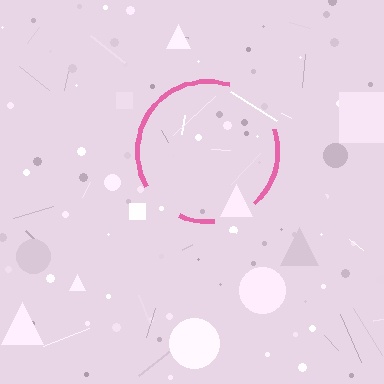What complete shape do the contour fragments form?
The contour fragments form a circle.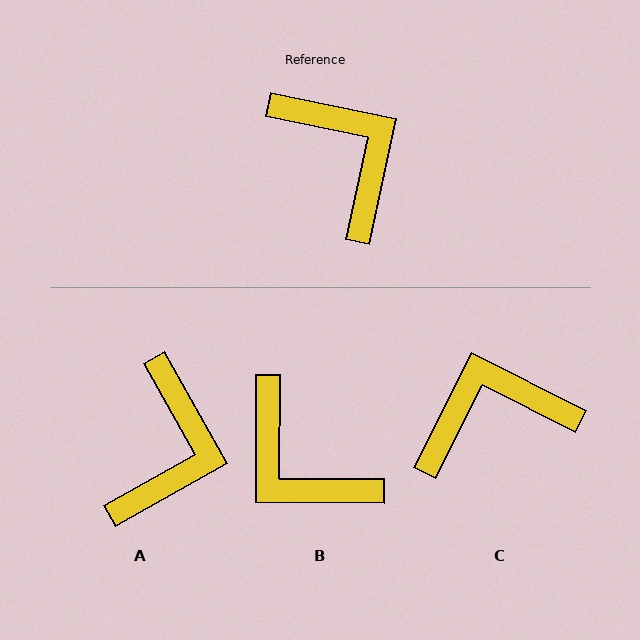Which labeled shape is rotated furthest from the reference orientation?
B, about 169 degrees away.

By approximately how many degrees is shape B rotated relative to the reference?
Approximately 169 degrees clockwise.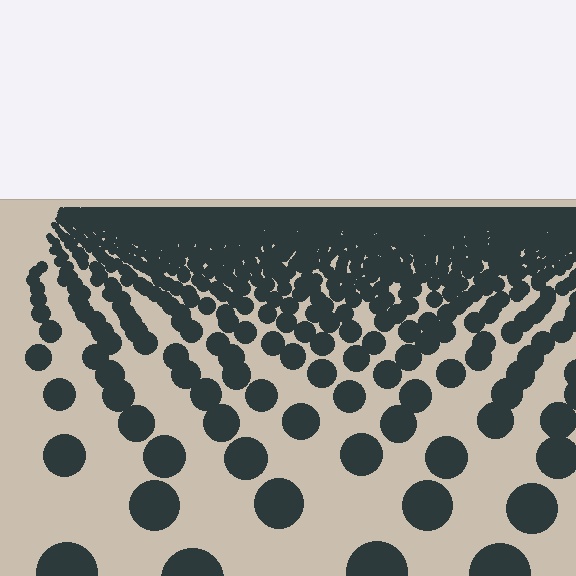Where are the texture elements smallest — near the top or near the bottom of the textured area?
Near the top.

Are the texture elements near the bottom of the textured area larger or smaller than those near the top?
Larger. Near the bottom, elements are closer to the viewer and appear at a bigger on-screen size.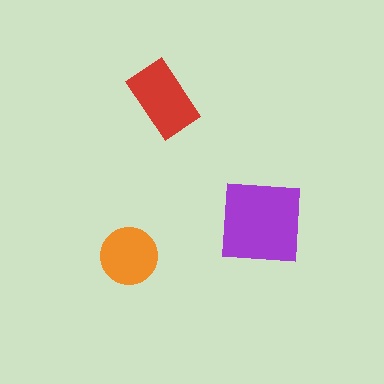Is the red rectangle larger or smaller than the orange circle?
Larger.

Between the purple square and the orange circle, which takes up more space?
The purple square.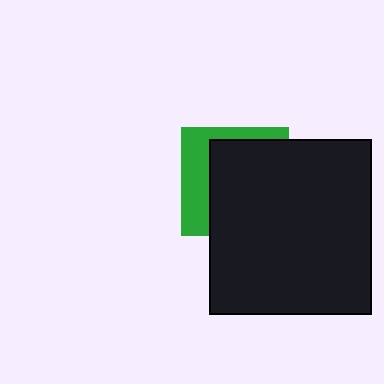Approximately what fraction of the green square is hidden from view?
Roughly 66% of the green square is hidden behind the black rectangle.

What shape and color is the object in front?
The object in front is a black rectangle.